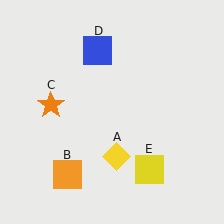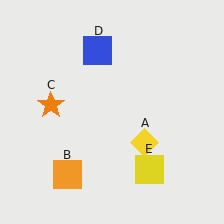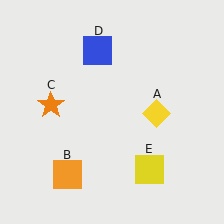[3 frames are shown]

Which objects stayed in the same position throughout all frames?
Orange square (object B) and orange star (object C) and blue square (object D) and yellow square (object E) remained stationary.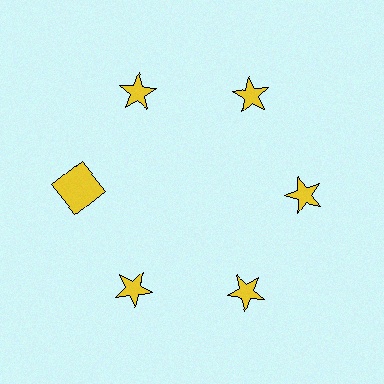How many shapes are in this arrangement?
There are 6 shapes arranged in a ring pattern.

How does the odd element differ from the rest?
It has a different shape: square instead of star.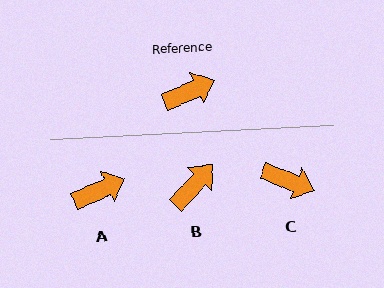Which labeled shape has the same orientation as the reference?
A.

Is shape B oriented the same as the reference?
No, it is off by about 23 degrees.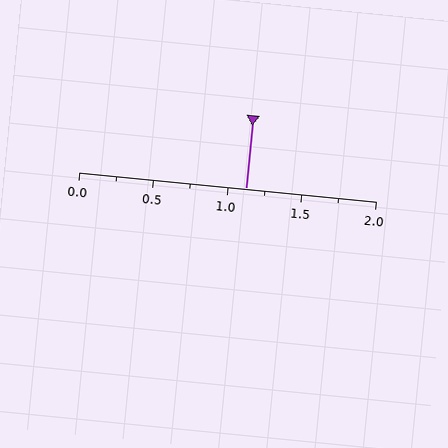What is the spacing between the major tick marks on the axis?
The major ticks are spaced 0.5 apart.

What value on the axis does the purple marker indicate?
The marker indicates approximately 1.12.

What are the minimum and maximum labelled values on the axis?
The axis runs from 0.0 to 2.0.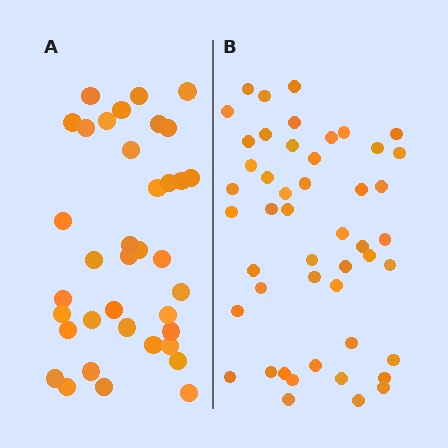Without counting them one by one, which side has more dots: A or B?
Region B (the right region) has more dots.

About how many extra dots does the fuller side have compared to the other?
Region B has roughly 12 or so more dots than region A.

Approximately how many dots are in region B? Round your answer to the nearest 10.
About 50 dots. (The exact count is 48, which rounds to 50.)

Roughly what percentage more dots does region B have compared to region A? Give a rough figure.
About 30% more.